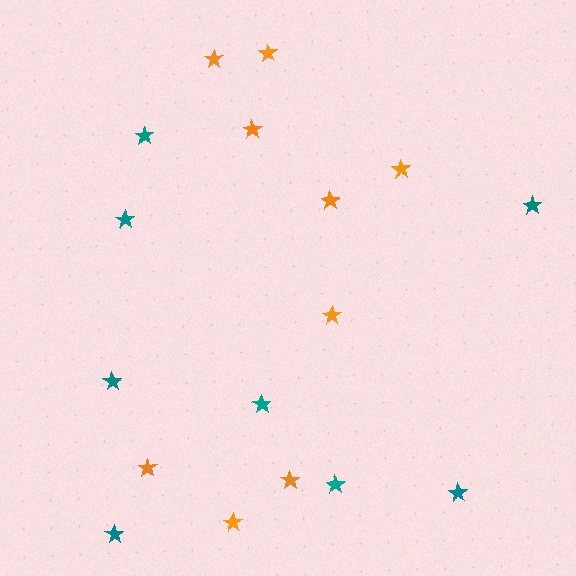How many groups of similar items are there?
There are 2 groups: one group of teal stars (8) and one group of orange stars (9).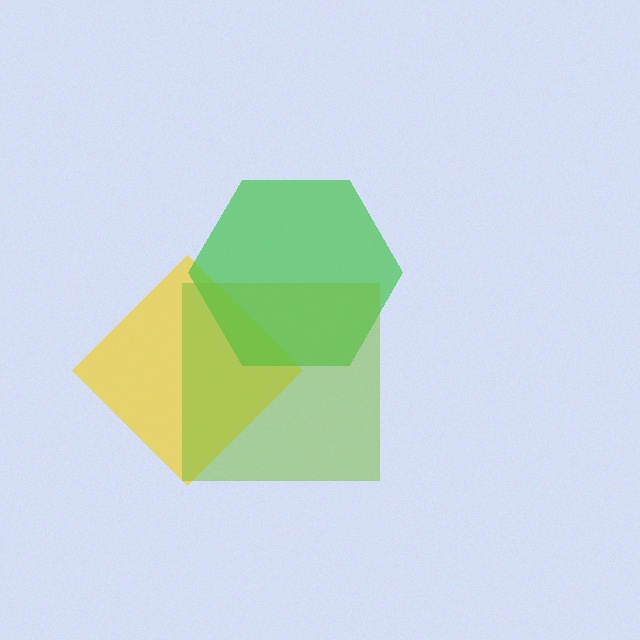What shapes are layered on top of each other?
The layered shapes are: a yellow diamond, a green hexagon, a lime square.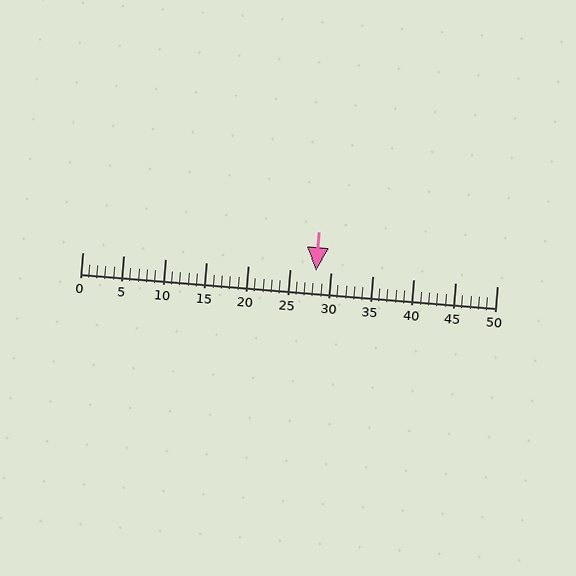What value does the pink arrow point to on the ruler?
The pink arrow points to approximately 28.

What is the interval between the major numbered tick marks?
The major tick marks are spaced 5 units apart.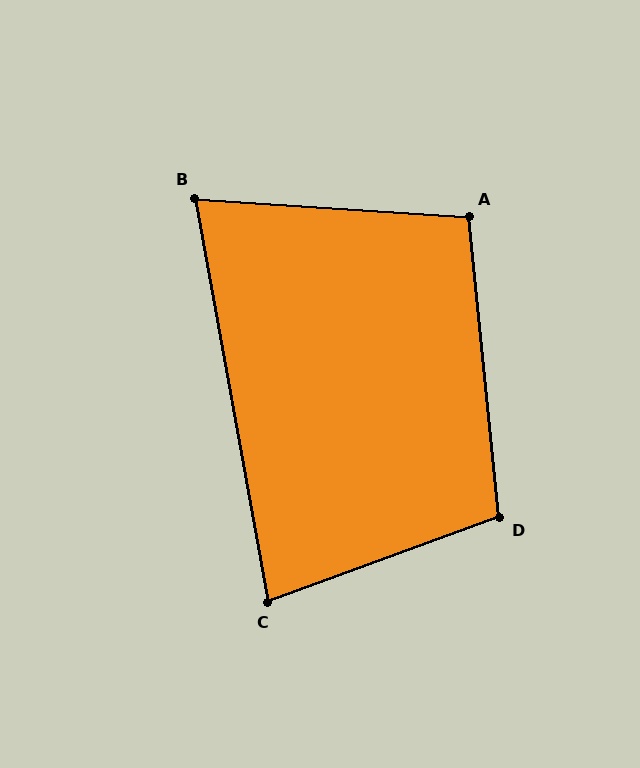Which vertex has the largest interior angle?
D, at approximately 104 degrees.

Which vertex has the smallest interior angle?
B, at approximately 76 degrees.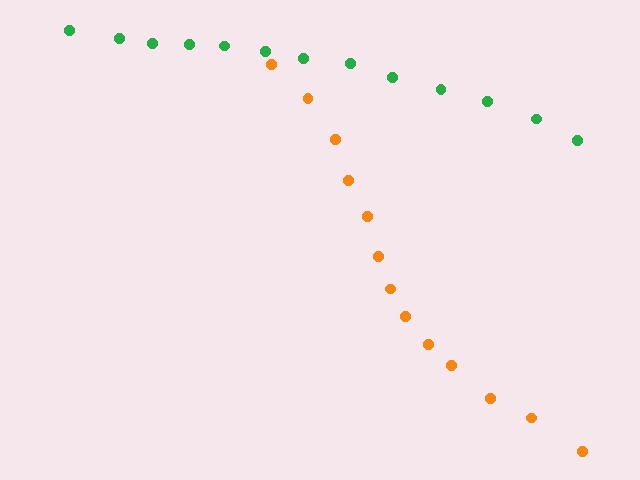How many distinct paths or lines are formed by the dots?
There are 2 distinct paths.